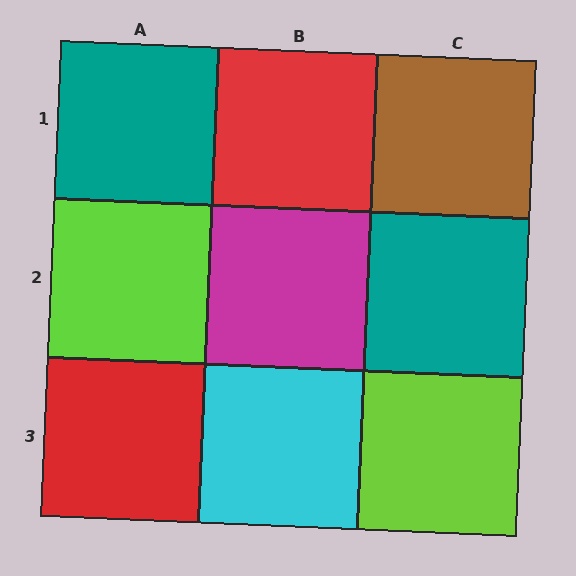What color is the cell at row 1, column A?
Teal.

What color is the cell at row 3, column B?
Cyan.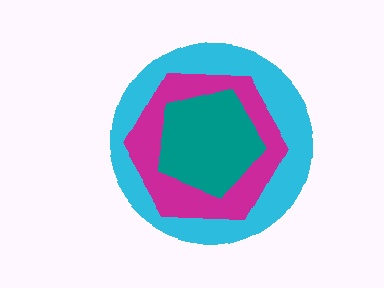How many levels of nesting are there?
3.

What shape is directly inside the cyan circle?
The magenta hexagon.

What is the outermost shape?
The cyan circle.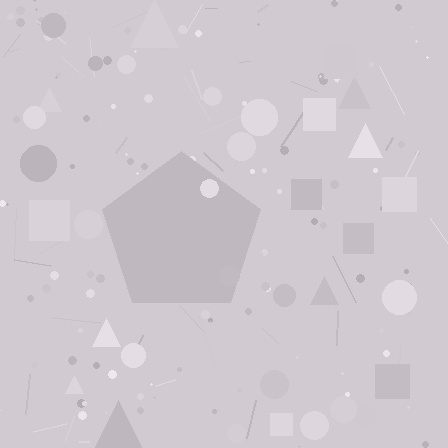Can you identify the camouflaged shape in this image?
The camouflaged shape is a pentagon.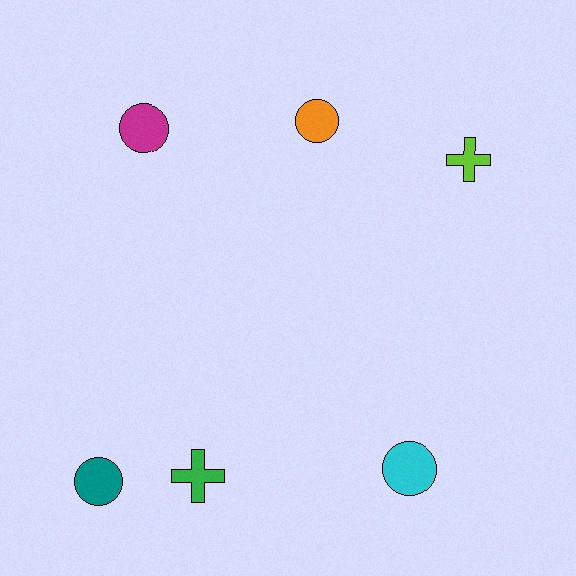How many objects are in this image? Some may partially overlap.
There are 6 objects.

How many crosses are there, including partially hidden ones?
There are 2 crosses.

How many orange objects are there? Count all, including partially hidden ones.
There is 1 orange object.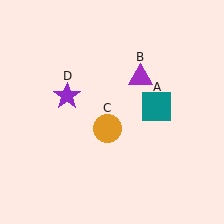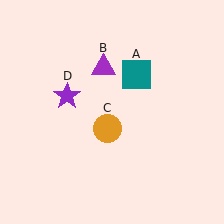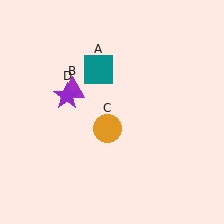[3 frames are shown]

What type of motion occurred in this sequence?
The teal square (object A), purple triangle (object B) rotated counterclockwise around the center of the scene.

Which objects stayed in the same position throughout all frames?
Orange circle (object C) and purple star (object D) remained stationary.